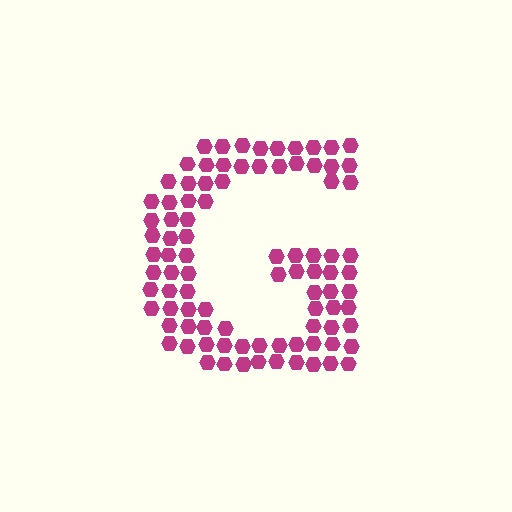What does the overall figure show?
The overall figure shows the letter G.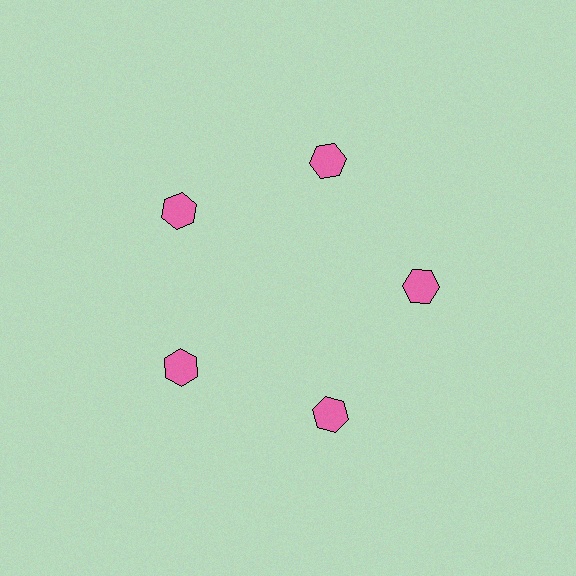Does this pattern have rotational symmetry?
Yes, this pattern has 5-fold rotational symmetry. It looks the same after rotating 72 degrees around the center.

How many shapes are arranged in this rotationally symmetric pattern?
There are 5 shapes, arranged in 5 groups of 1.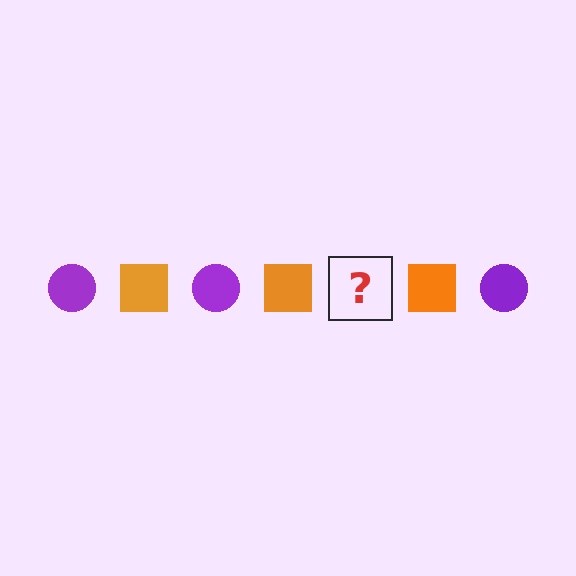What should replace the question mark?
The question mark should be replaced with a purple circle.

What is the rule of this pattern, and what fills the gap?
The rule is that the pattern alternates between purple circle and orange square. The gap should be filled with a purple circle.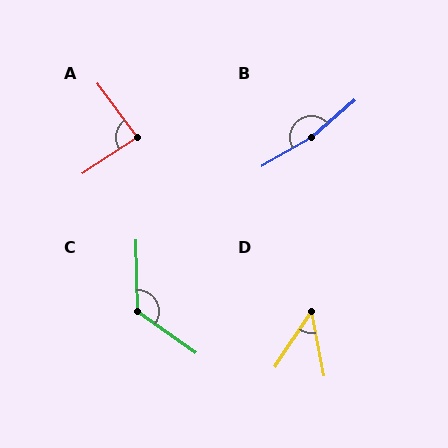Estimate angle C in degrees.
Approximately 127 degrees.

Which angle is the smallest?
D, at approximately 44 degrees.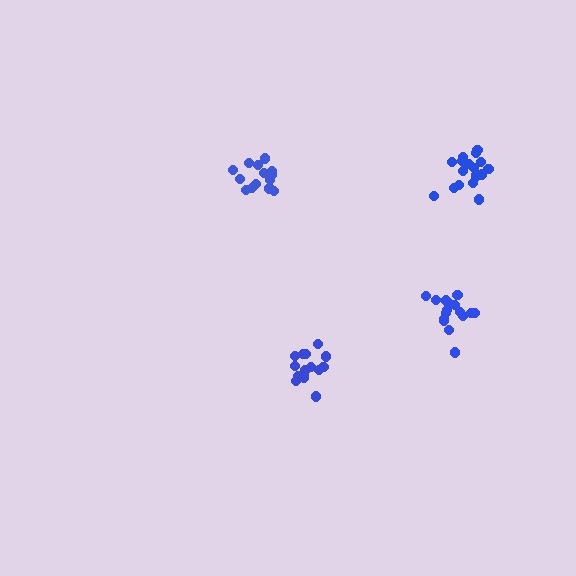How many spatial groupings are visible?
There are 4 spatial groupings.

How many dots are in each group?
Group 1: 15 dots, Group 2: 15 dots, Group 3: 16 dots, Group 4: 17 dots (63 total).